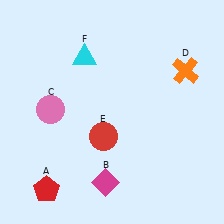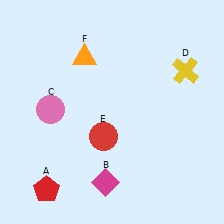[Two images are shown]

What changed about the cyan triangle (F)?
In Image 1, F is cyan. In Image 2, it changed to orange.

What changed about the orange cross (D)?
In Image 1, D is orange. In Image 2, it changed to yellow.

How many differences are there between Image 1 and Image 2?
There are 2 differences between the two images.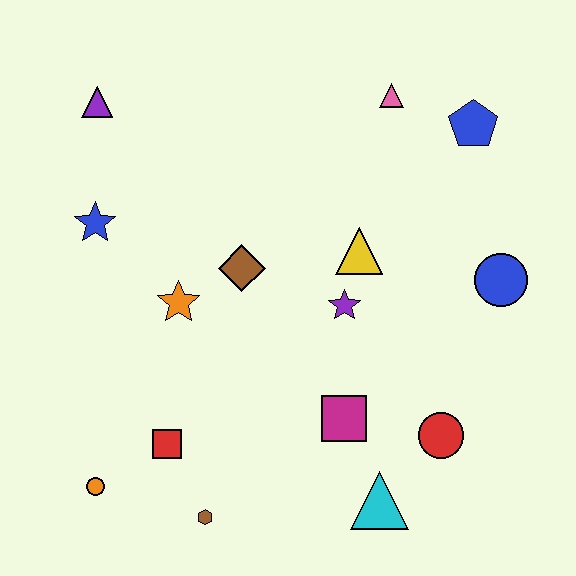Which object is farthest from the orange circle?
The blue pentagon is farthest from the orange circle.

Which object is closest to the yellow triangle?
The purple star is closest to the yellow triangle.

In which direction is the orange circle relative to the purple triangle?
The orange circle is below the purple triangle.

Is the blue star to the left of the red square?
Yes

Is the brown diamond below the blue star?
Yes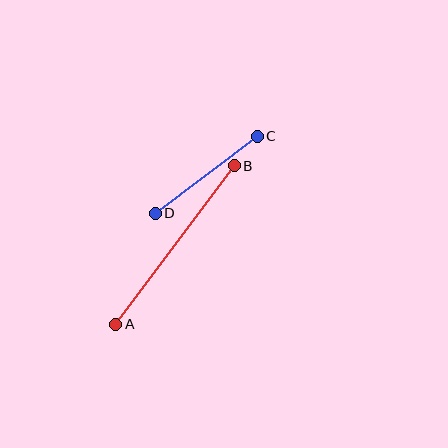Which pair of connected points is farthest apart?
Points A and B are farthest apart.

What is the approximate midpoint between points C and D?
The midpoint is at approximately (206, 175) pixels.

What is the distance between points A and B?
The distance is approximately 198 pixels.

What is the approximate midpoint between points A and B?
The midpoint is at approximately (175, 245) pixels.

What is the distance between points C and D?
The distance is approximately 128 pixels.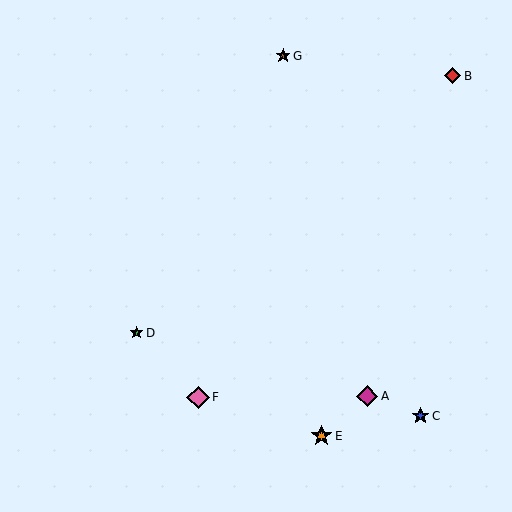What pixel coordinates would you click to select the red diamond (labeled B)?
Click at (453, 76) to select the red diamond B.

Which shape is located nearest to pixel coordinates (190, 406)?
The pink diamond (labeled F) at (198, 397) is nearest to that location.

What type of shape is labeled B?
Shape B is a red diamond.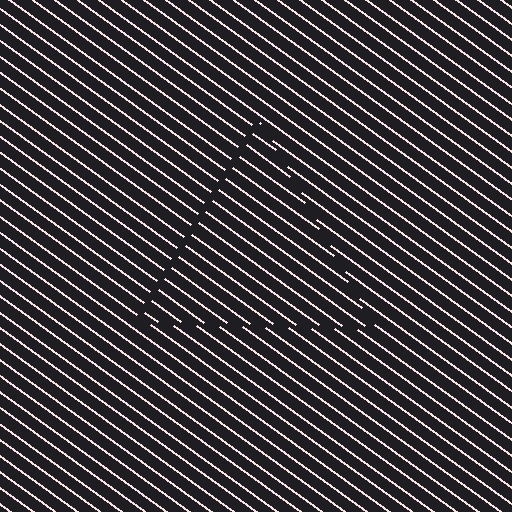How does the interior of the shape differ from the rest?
The interior of the shape contains the same grating, shifted by half a period — the contour is defined by the phase discontinuity where line-ends from the inner and outer gratings abut.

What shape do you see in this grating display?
An illusory triangle. The interior of the shape contains the same grating, shifted by half a period — the contour is defined by the phase discontinuity where line-ends from the inner and outer gratings abut.